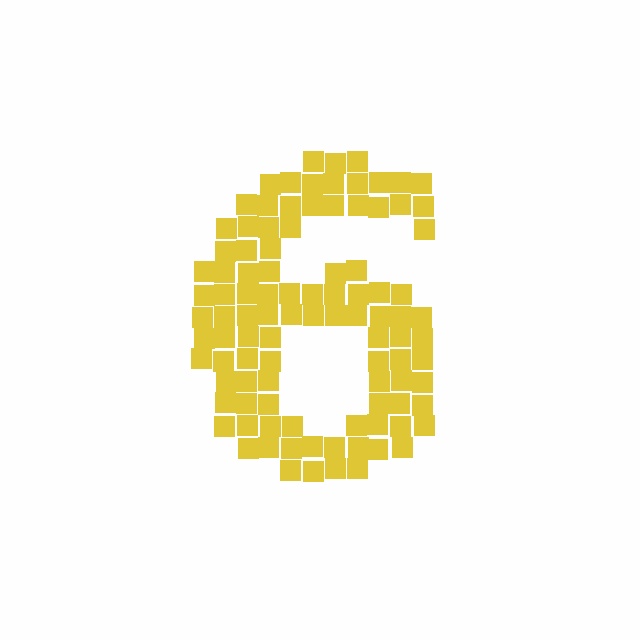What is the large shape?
The large shape is the digit 6.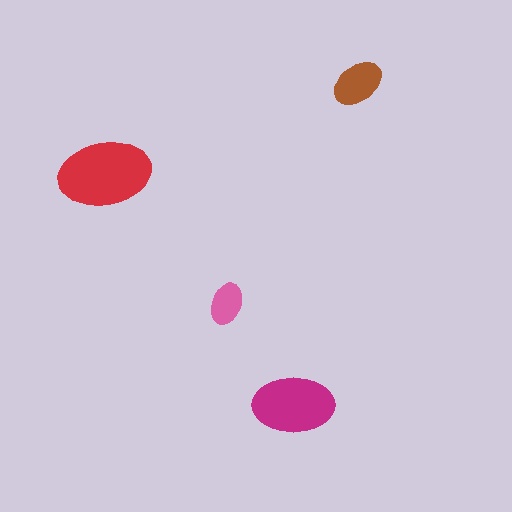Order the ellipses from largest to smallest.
the red one, the magenta one, the brown one, the pink one.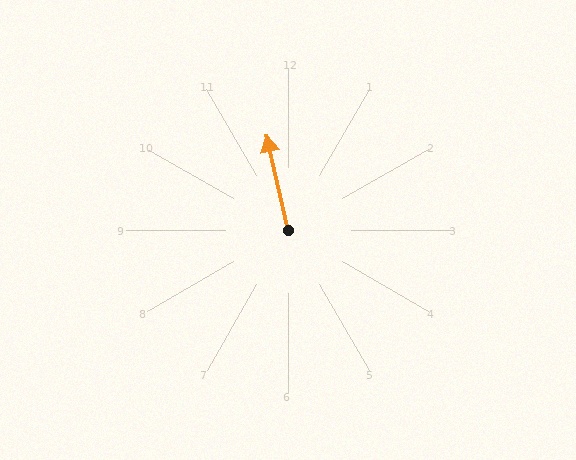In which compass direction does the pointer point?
North.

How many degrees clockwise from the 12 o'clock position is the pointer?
Approximately 347 degrees.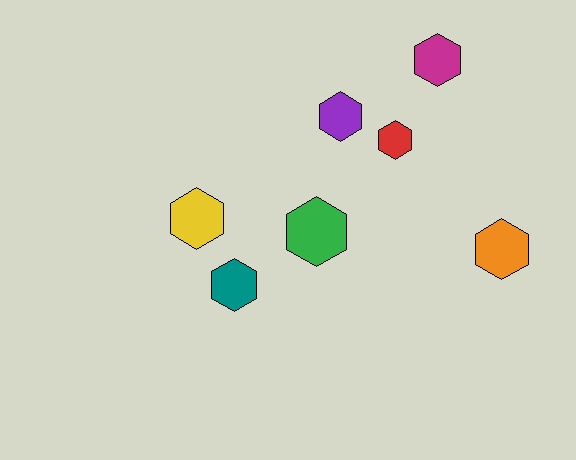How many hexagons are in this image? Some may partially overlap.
There are 7 hexagons.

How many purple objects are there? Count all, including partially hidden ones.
There is 1 purple object.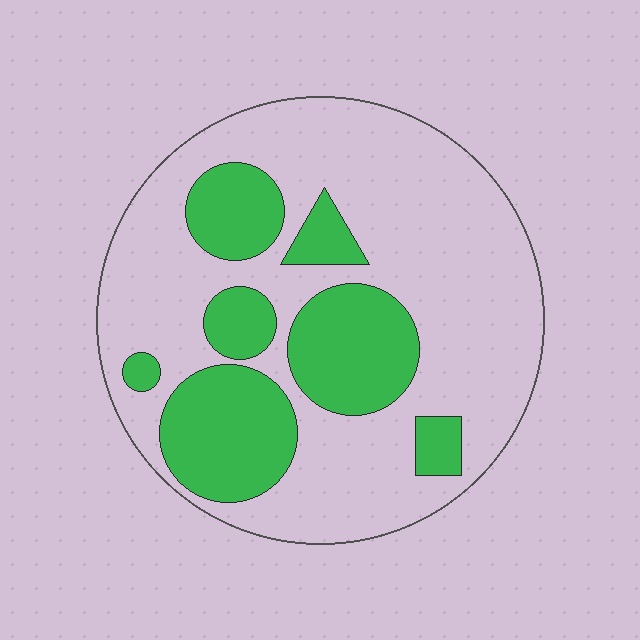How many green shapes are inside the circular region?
7.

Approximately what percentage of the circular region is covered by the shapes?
Approximately 30%.